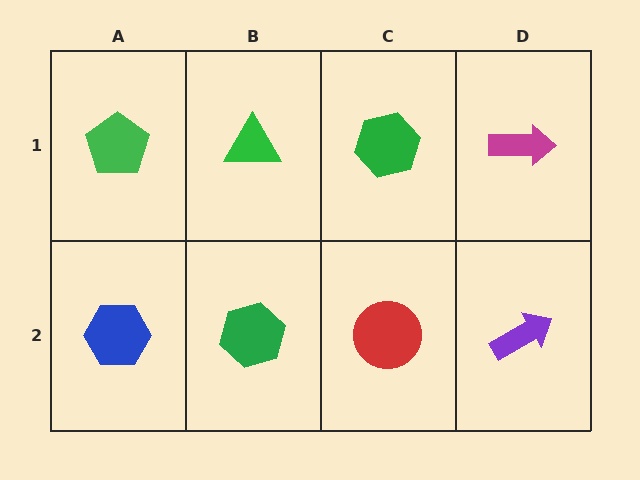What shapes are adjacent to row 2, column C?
A green hexagon (row 1, column C), a green hexagon (row 2, column B), a purple arrow (row 2, column D).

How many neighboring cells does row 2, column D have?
2.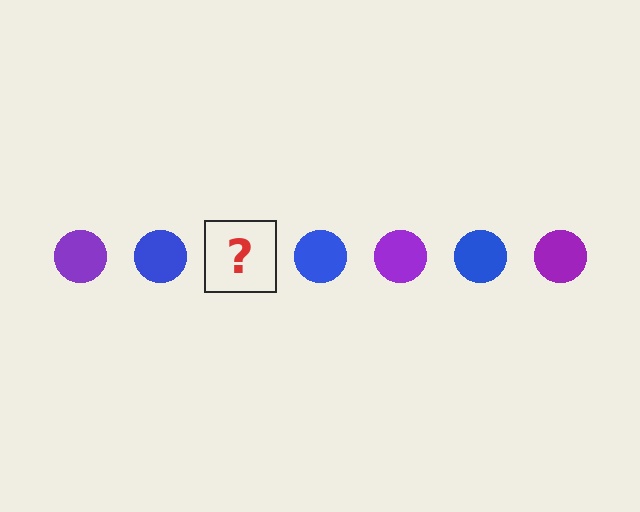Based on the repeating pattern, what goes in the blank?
The blank should be a purple circle.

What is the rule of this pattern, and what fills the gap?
The rule is that the pattern cycles through purple, blue circles. The gap should be filled with a purple circle.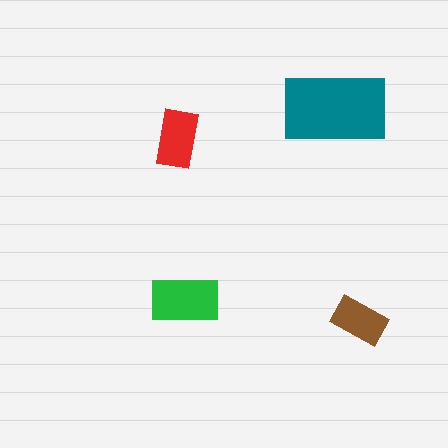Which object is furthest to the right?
The brown rectangle is rightmost.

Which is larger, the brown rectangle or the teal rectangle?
The teal one.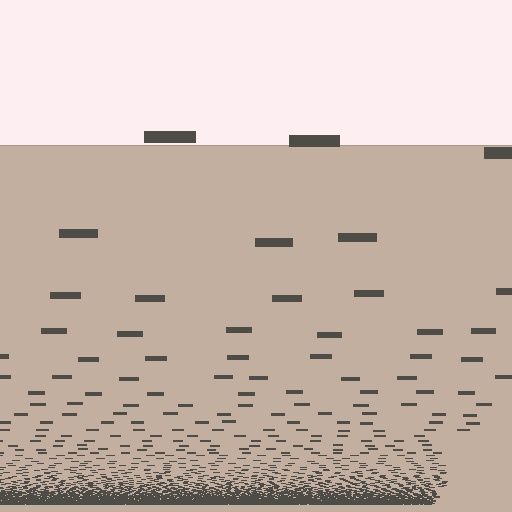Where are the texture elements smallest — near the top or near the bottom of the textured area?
Near the bottom.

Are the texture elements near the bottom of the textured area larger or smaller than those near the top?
Smaller. The gradient is inverted — elements near the bottom are smaller and denser.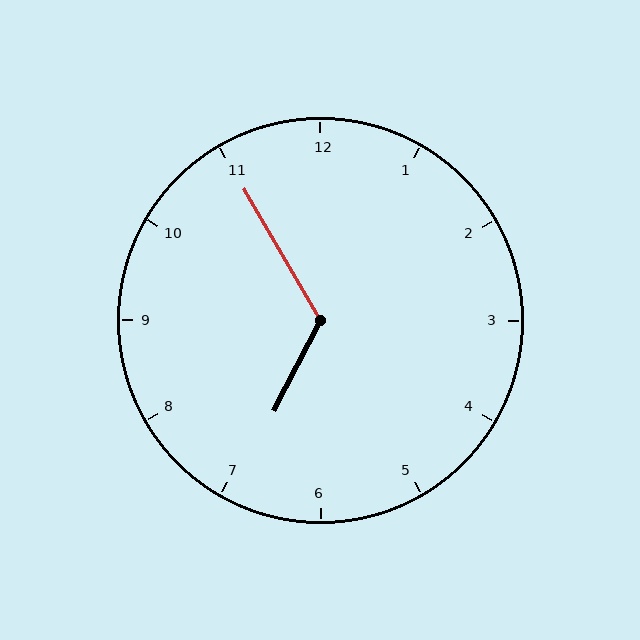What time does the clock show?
6:55.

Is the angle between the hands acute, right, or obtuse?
It is obtuse.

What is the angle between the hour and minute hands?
Approximately 122 degrees.